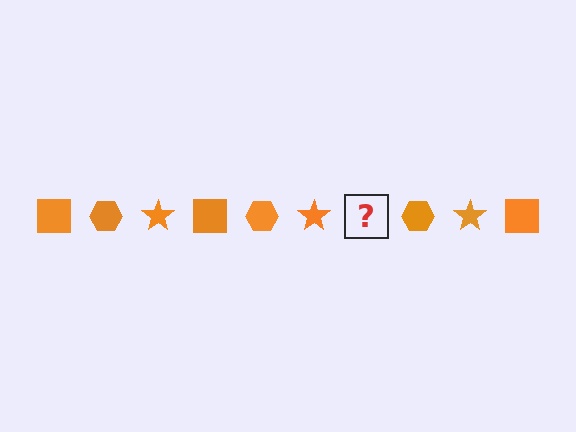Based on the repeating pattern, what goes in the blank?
The blank should be an orange square.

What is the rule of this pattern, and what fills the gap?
The rule is that the pattern cycles through square, hexagon, star shapes in orange. The gap should be filled with an orange square.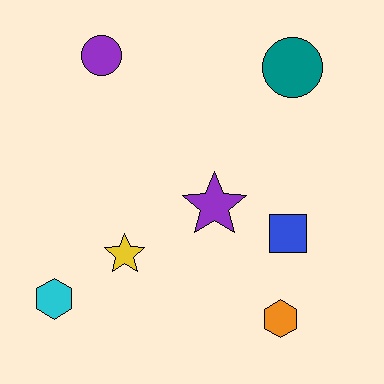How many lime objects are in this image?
There are no lime objects.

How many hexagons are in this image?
There are 2 hexagons.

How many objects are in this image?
There are 7 objects.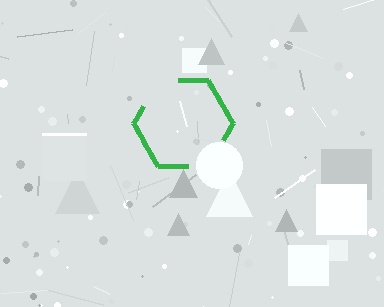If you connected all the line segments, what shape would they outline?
They would outline a hexagon.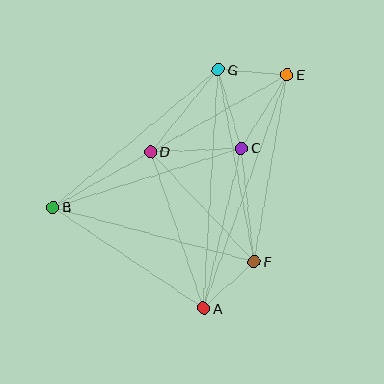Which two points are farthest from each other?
Points B and E are farthest from each other.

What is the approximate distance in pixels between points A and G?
The distance between A and G is approximately 239 pixels.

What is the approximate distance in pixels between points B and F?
The distance between B and F is approximately 208 pixels.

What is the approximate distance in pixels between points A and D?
The distance between A and D is approximately 165 pixels.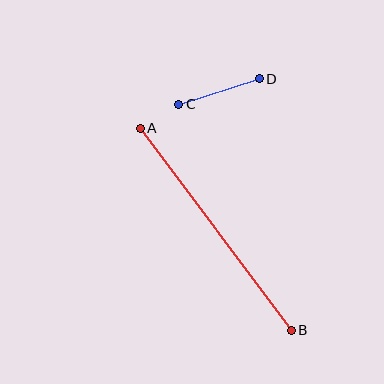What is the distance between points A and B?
The distance is approximately 252 pixels.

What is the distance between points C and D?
The distance is approximately 84 pixels.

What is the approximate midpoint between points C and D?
The midpoint is at approximately (219, 91) pixels.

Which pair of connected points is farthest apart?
Points A and B are farthest apart.